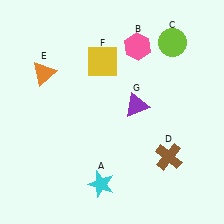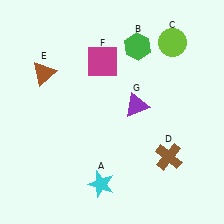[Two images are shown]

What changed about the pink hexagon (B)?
In Image 1, B is pink. In Image 2, it changed to green.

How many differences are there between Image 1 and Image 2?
There are 3 differences between the two images.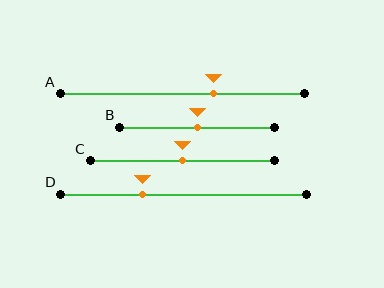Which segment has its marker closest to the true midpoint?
Segment B has its marker closest to the true midpoint.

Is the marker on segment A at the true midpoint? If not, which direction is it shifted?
No, the marker on segment A is shifted to the right by about 13% of the segment length.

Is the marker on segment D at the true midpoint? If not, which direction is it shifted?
No, the marker on segment D is shifted to the left by about 17% of the segment length.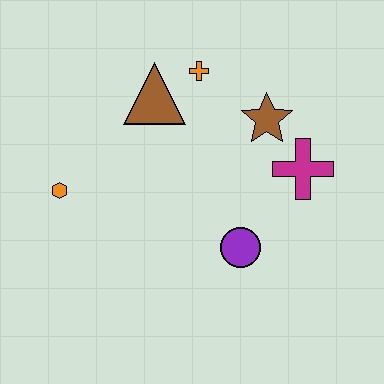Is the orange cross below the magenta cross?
No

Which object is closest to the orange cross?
The brown triangle is closest to the orange cross.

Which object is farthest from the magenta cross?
The orange hexagon is farthest from the magenta cross.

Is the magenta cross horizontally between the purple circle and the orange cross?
No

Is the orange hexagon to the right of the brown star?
No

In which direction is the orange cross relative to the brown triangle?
The orange cross is to the right of the brown triangle.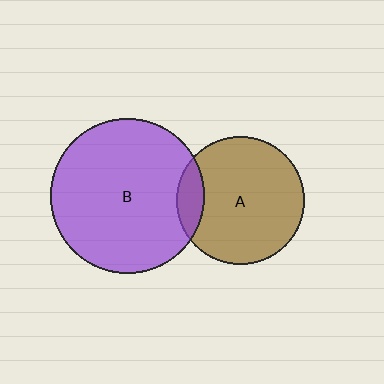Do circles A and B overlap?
Yes.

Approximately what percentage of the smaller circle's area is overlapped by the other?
Approximately 15%.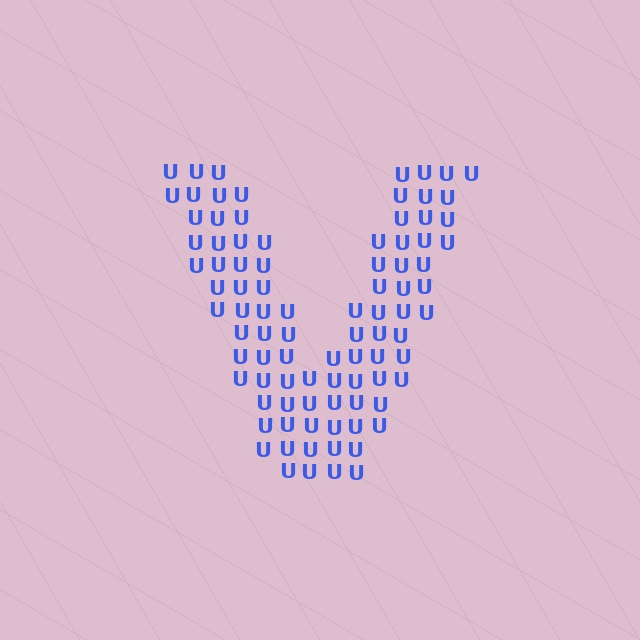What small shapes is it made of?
It is made of small letter U's.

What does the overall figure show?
The overall figure shows the letter V.